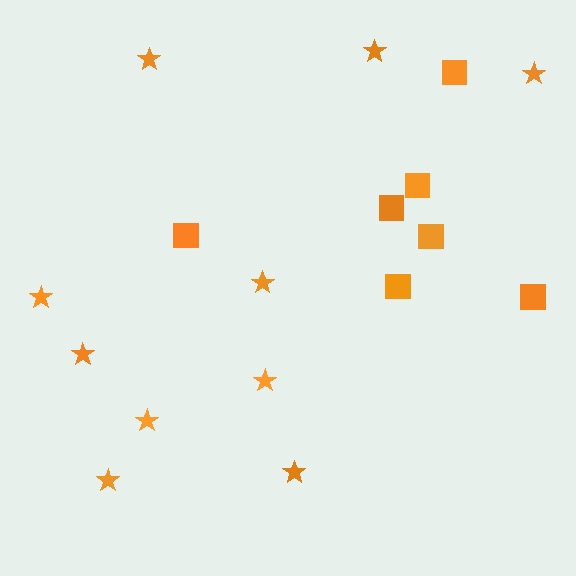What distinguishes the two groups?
There are 2 groups: one group of squares (7) and one group of stars (10).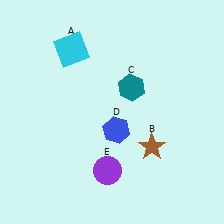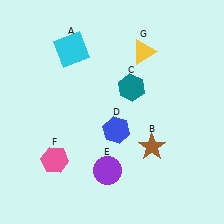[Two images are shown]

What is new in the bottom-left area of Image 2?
A pink hexagon (F) was added in the bottom-left area of Image 2.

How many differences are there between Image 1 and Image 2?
There are 2 differences between the two images.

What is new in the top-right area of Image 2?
A yellow triangle (G) was added in the top-right area of Image 2.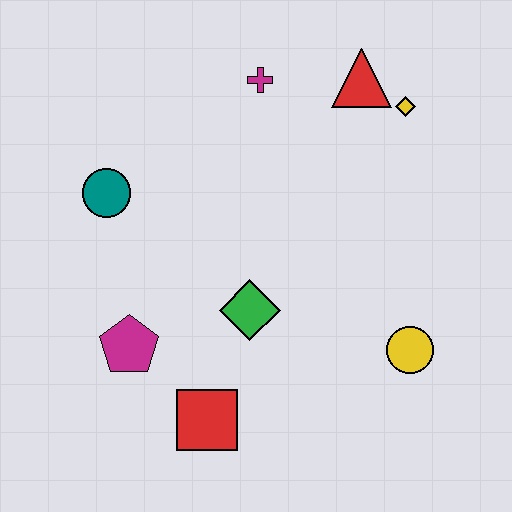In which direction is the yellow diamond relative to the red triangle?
The yellow diamond is to the right of the red triangle.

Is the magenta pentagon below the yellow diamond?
Yes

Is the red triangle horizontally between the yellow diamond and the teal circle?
Yes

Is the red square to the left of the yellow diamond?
Yes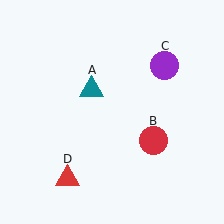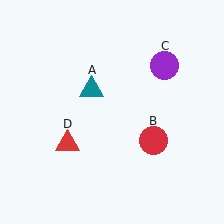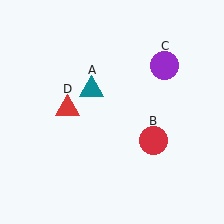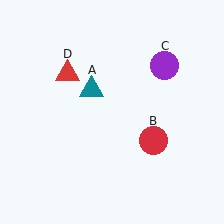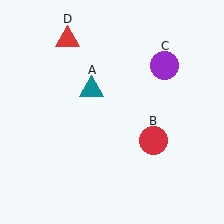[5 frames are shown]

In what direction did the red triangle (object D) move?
The red triangle (object D) moved up.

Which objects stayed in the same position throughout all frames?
Teal triangle (object A) and red circle (object B) and purple circle (object C) remained stationary.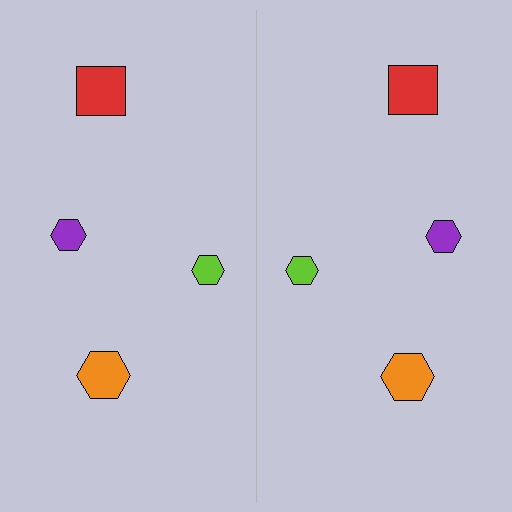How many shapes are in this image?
There are 8 shapes in this image.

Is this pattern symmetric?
Yes, this pattern has bilateral (reflection) symmetry.